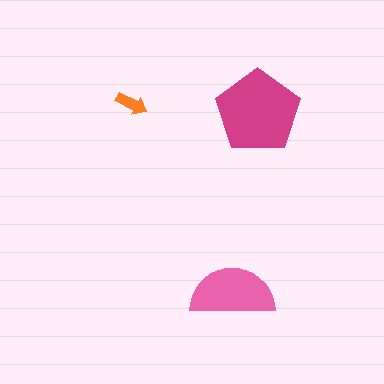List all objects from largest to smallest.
The magenta pentagon, the pink semicircle, the orange arrow.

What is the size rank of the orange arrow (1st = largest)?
3rd.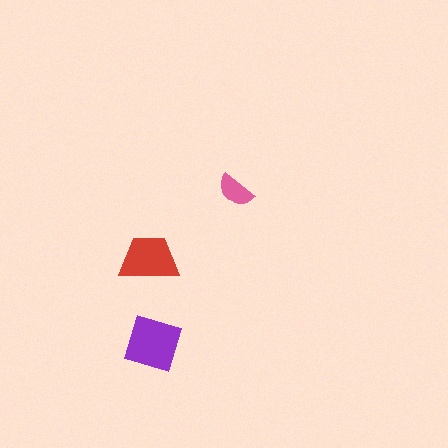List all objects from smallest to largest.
The pink semicircle, the red trapezoid, the purple diamond.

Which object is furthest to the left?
The red trapezoid is leftmost.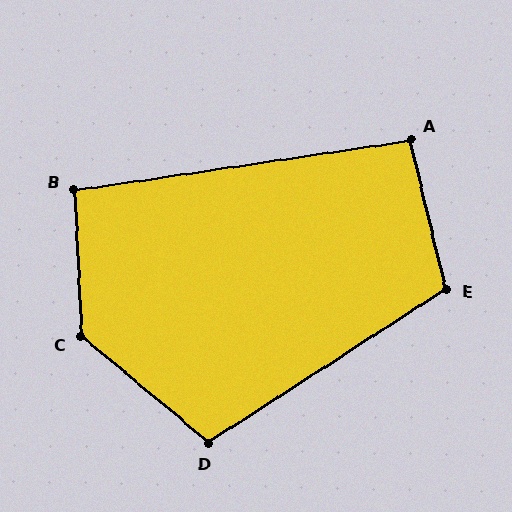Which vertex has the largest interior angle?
C, at approximately 132 degrees.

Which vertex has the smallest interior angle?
A, at approximately 95 degrees.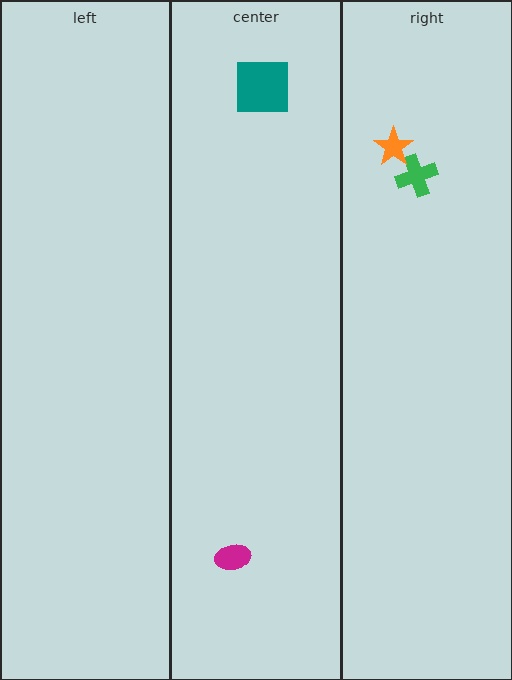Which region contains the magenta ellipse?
The center region.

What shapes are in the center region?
The teal square, the magenta ellipse.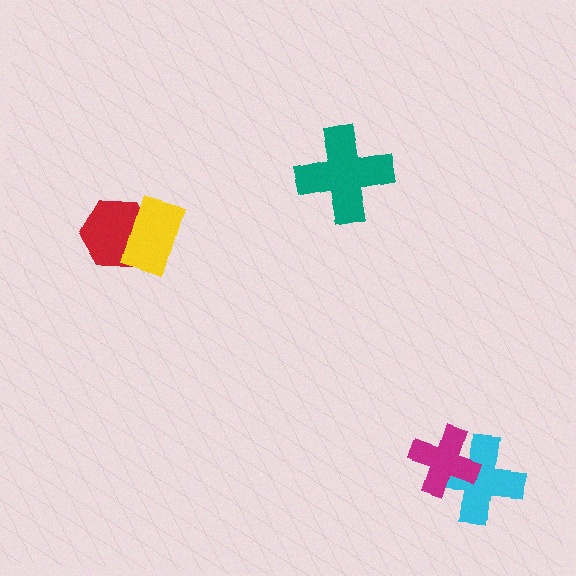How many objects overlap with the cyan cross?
1 object overlaps with the cyan cross.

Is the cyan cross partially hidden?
Yes, it is partially covered by another shape.